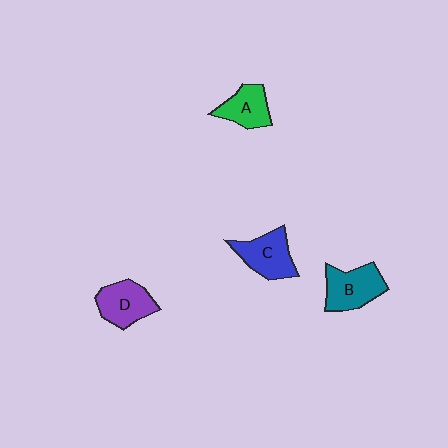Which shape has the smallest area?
Shape A (green).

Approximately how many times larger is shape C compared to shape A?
Approximately 1.2 times.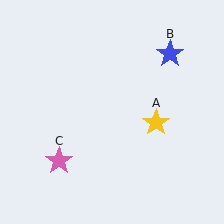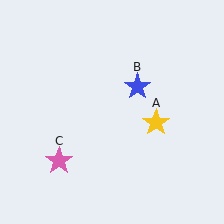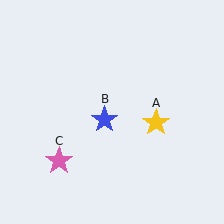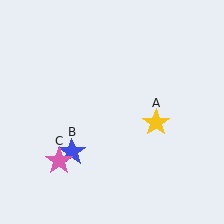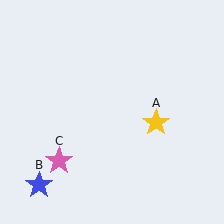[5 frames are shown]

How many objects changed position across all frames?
1 object changed position: blue star (object B).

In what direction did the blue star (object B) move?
The blue star (object B) moved down and to the left.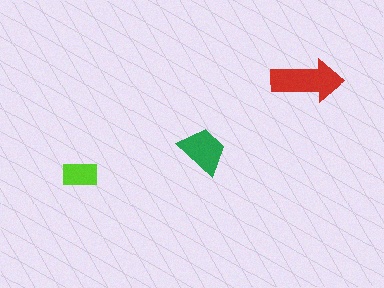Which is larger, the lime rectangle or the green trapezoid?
The green trapezoid.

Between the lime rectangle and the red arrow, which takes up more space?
The red arrow.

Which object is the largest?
The red arrow.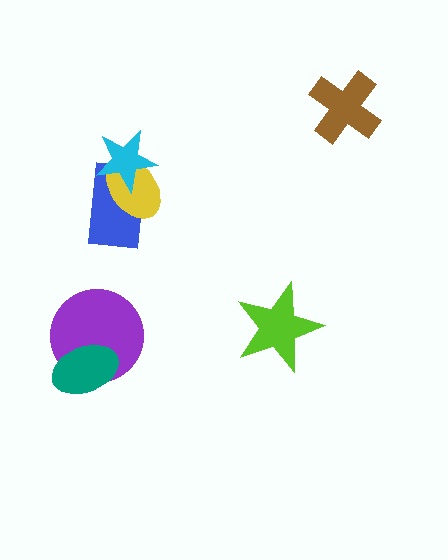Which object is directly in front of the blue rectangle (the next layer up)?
The yellow ellipse is directly in front of the blue rectangle.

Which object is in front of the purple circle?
The teal ellipse is in front of the purple circle.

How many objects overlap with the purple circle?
1 object overlaps with the purple circle.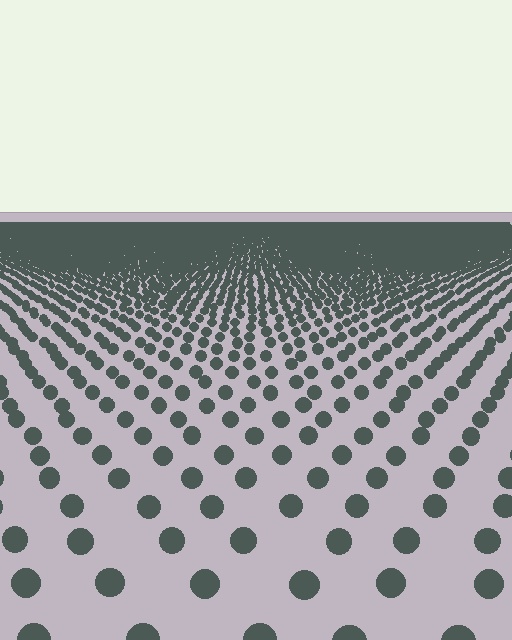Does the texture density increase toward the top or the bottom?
Density increases toward the top.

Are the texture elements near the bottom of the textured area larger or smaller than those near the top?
Larger. Near the bottom, elements are closer to the viewer and appear at a bigger on-screen size.